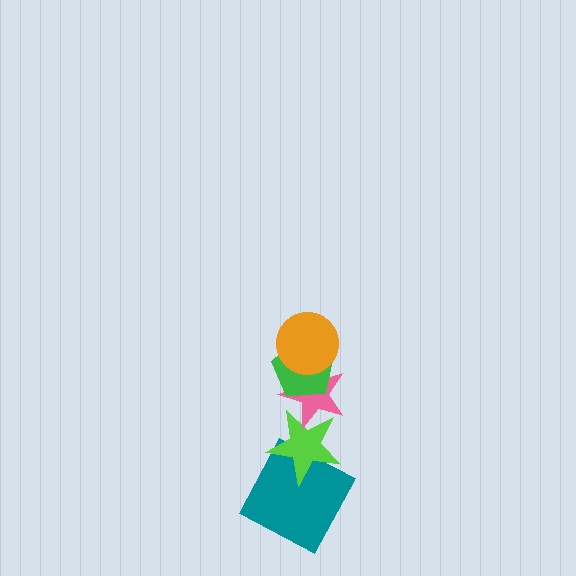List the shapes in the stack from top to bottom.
From top to bottom: the orange circle, the green pentagon, the pink star, the lime star, the teal square.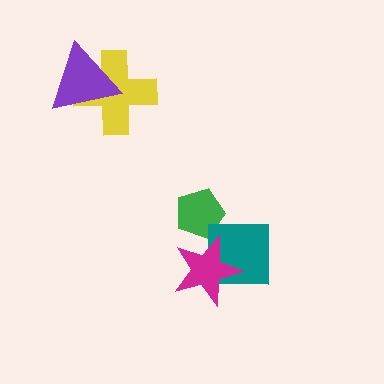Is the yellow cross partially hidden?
Yes, it is partially covered by another shape.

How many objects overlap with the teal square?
1 object overlaps with the teal square.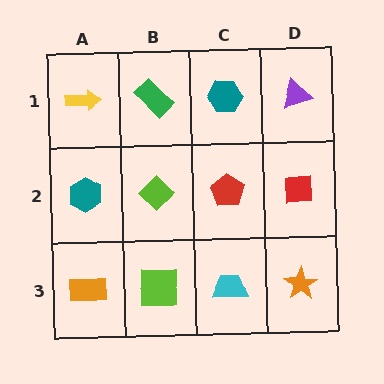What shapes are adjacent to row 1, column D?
A red square (row 2, column D), a teal hexagon (row 1, column C).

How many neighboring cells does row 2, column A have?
3.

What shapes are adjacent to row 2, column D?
A purple triangle (row 1, column D), an orange star (row 3, column D), a red pentagon (row 2, column C).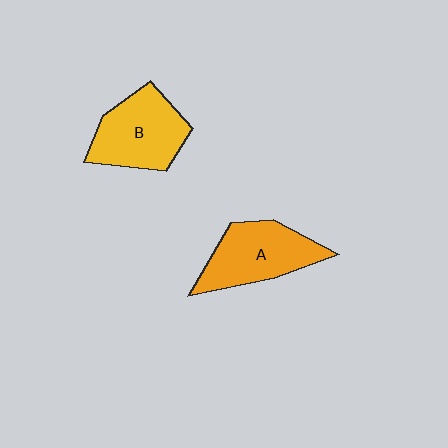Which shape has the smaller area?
Shape A (orange).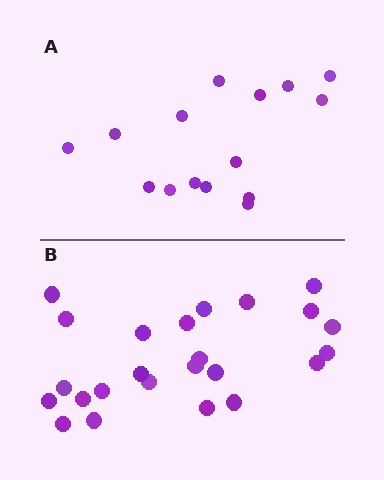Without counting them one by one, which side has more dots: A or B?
Region B (the bottom region) has more dots.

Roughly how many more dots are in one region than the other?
Region B has roughly 8 or so more dots than region A.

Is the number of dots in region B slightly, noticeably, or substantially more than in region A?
Region B has substantially more. The ratio is roughly 1.6 to 1.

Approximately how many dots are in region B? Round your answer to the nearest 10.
About 20 dots. (The exact count is 24, which rounds to 20.)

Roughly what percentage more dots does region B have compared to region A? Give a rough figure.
About 60% more.